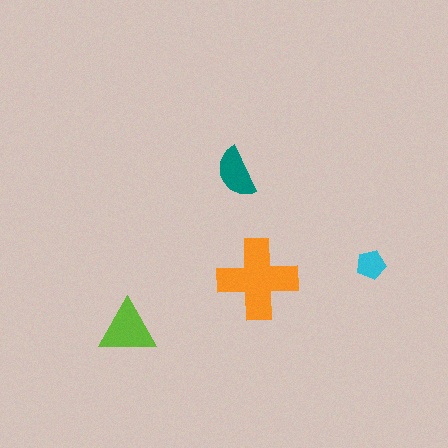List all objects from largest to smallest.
The orange cross, the lime triangle, the teal semicircle, the cyan pentagon.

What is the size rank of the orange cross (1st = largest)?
1st.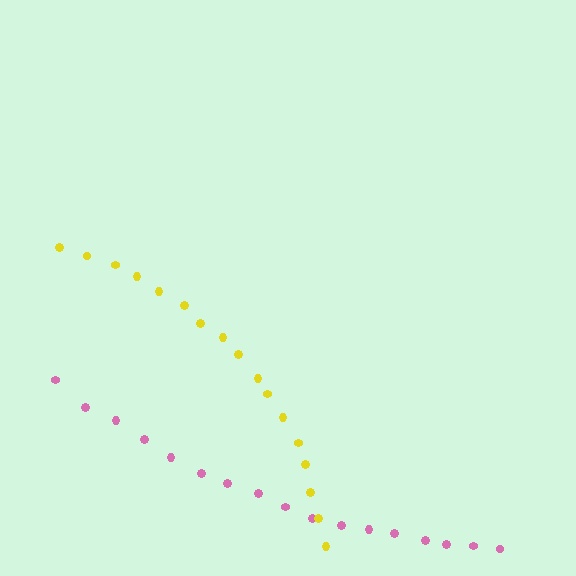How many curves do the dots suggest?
There are 2 distinct paths.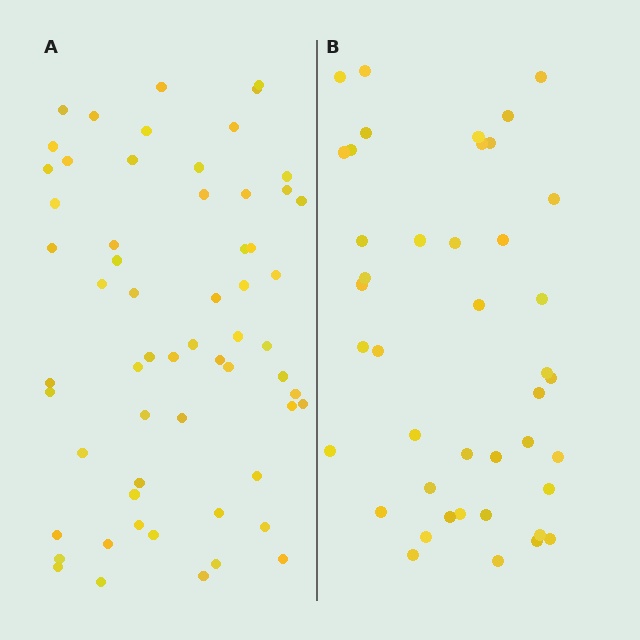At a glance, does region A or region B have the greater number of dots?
Region A (the left region) has more dots.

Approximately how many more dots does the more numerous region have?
Region A has approximately 20 more dots than region B.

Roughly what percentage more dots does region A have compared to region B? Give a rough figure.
About 45% more.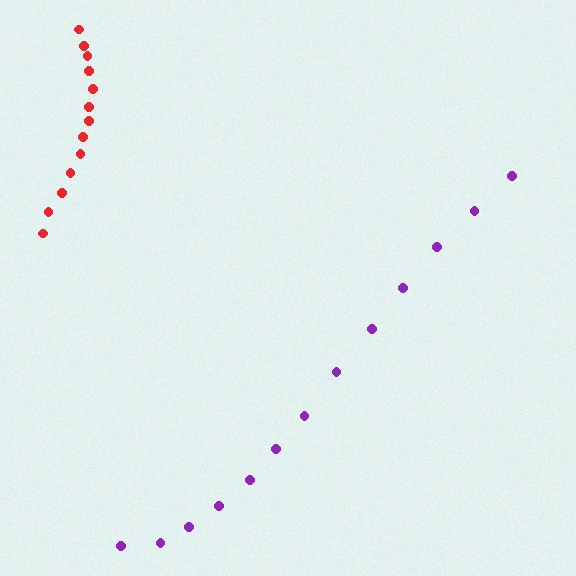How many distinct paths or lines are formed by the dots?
There are 2 distinct paths.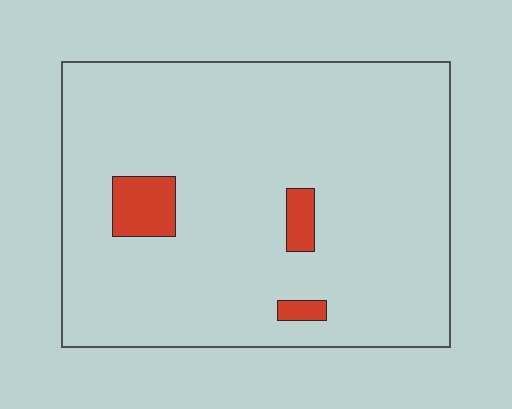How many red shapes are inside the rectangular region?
3.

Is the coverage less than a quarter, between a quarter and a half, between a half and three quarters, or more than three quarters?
Less than a quarter.